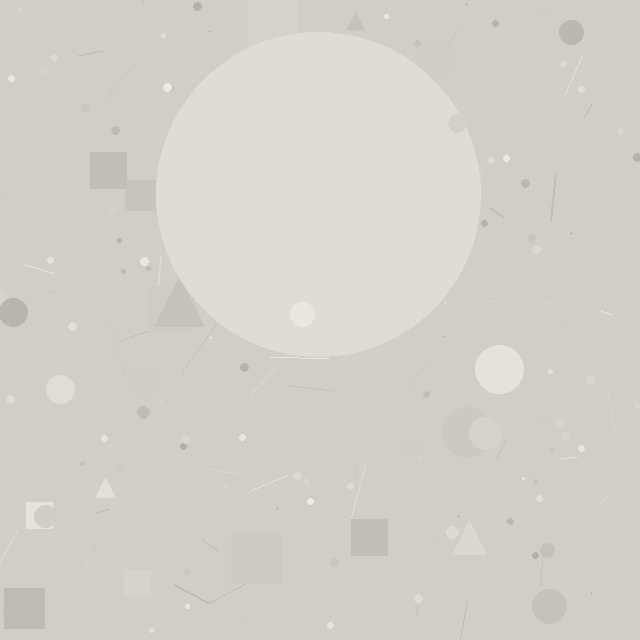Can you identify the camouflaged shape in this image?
The camouflaged shape is a circle.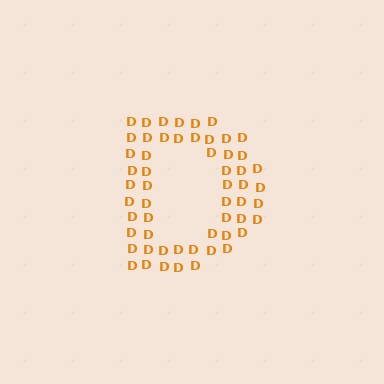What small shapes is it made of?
It is made of small letter D's.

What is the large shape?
The large shape is the letter D.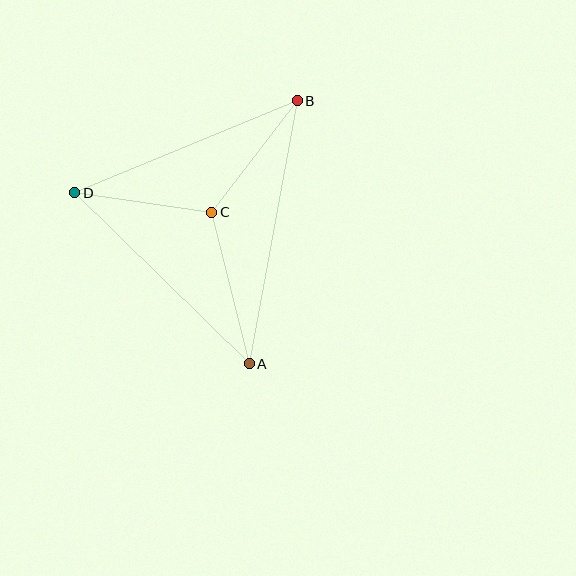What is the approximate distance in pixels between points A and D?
The distance between A and D is approximately 244 pixels.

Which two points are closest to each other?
Points C and D are closest to each other.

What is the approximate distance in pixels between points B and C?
The distance between B and C is approximately 141 pixels.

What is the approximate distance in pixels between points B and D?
The distance between B and D is approximately 241 pixels.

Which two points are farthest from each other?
Points A and B are farthest from each other.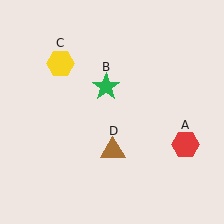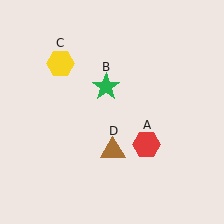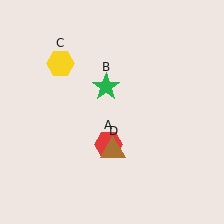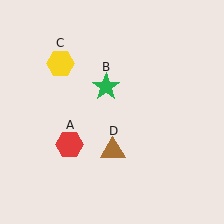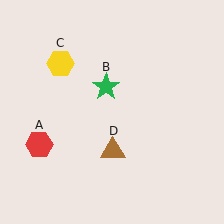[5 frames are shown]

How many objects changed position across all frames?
1 object changed position: red hexagon (object A).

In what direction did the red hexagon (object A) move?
The red hexagon (object A) moved left.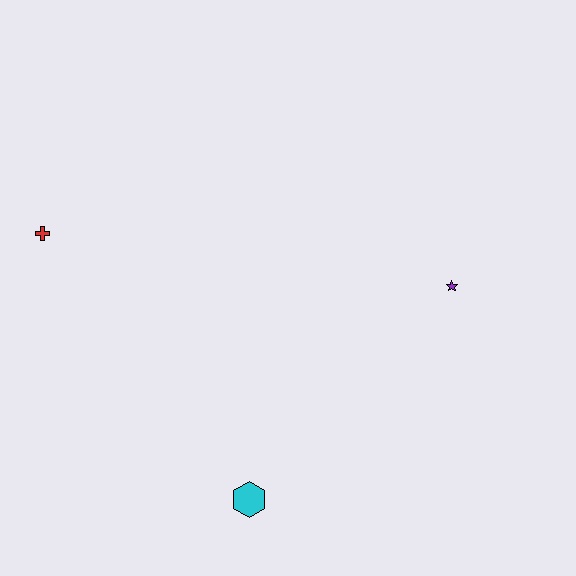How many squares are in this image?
There are no squares.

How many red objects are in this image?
There is 1 red object.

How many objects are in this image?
There are 3 objects.